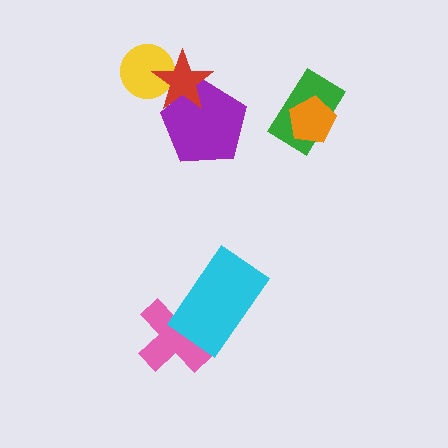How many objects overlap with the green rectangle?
1 object overlaps with the green rectangle.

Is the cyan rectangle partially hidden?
No, no other shape covers it.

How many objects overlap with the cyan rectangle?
1 object overlaps with the cyan rectangle.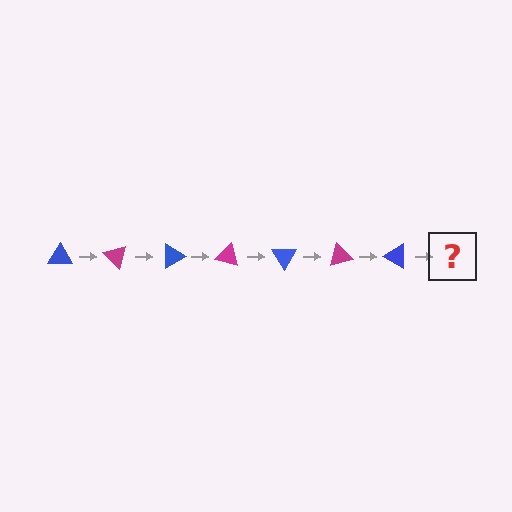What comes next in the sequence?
The next element should be a magenta triangle, rotated 315 degrees from the start.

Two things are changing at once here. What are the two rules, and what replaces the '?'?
The two rules are that it rotates 45 degrees each step and the color cycles through blue and magenta. The '?' should be a magenta triangle, rotated 315 degrees from the start.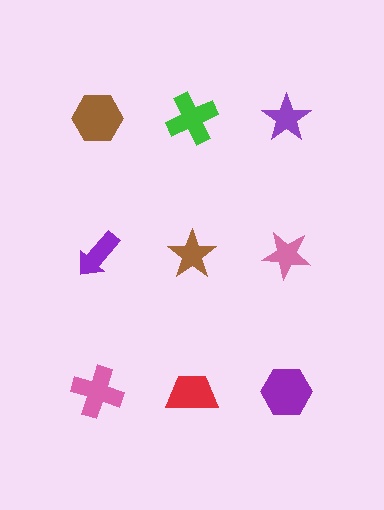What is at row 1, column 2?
A green cross.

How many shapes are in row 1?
3 shapes.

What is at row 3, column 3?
A purple hexagon.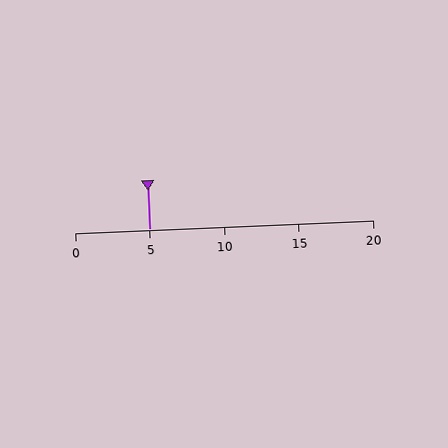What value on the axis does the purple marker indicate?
The marker indicates approximately 5.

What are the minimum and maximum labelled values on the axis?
The axis runs from 0 to 20.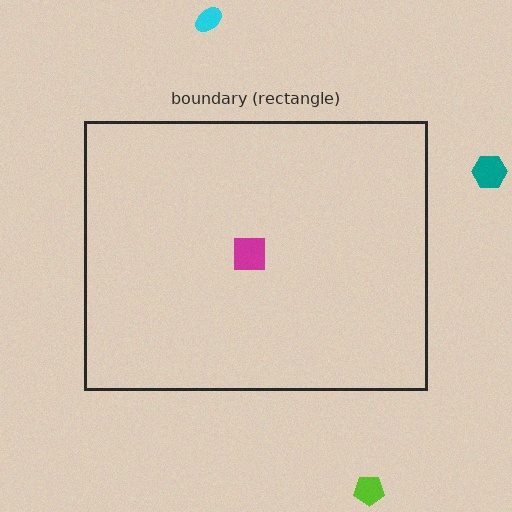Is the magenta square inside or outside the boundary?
Inside.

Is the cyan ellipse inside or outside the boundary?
Outside.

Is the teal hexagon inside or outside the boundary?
Outside.